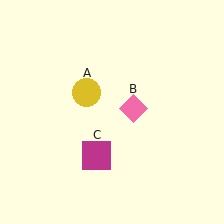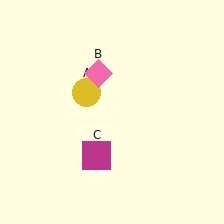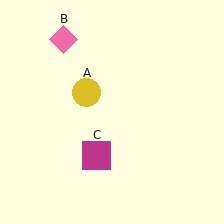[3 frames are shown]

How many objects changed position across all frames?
1 object changed position: pink diamond (object B).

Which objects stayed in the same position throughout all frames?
Yellow circle (object A) and magenta square (object C) remained stationary.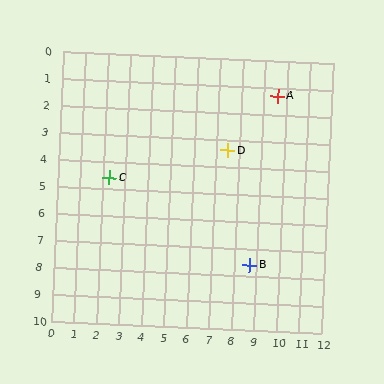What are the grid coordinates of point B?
Point B is at approximately (8.7, 7.6).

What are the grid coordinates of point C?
Point C is at approximately (2.3, 4.6).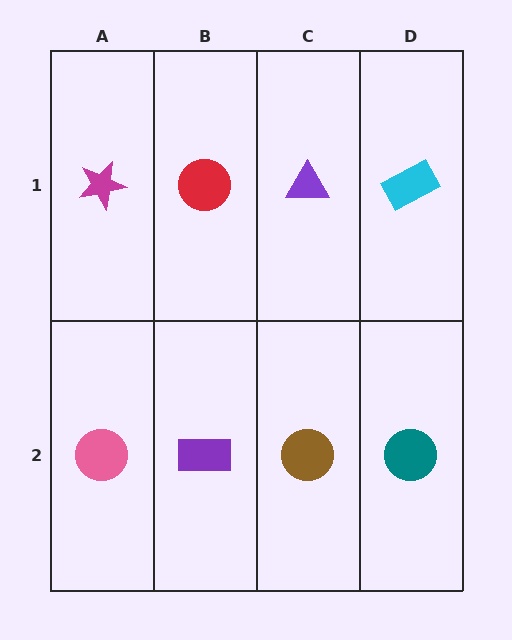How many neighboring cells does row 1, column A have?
2.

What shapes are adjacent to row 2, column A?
A magenta star (row 1, column A), a purple rectangle (row 2, column B).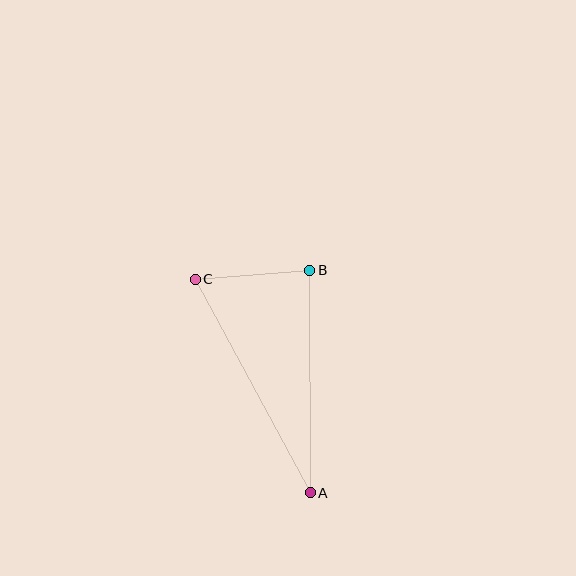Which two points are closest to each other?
Points B and C are closest to each other.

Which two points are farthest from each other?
Points A and C are farthest from each other.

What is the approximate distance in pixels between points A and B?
The distance between A and B is approximately 222 pixels.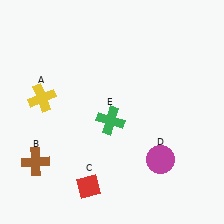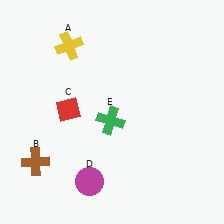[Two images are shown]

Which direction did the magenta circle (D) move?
The magenta circle (D) moved left.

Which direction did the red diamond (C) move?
The red diamond (C) moved up.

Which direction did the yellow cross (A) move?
The yellow cross (A) moved up.